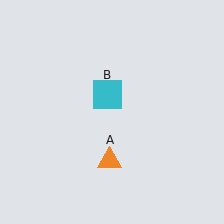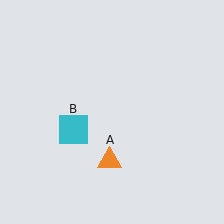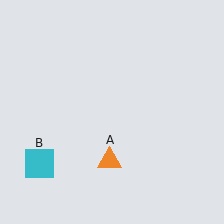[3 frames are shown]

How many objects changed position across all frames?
1 object changed position: cyan square (object B).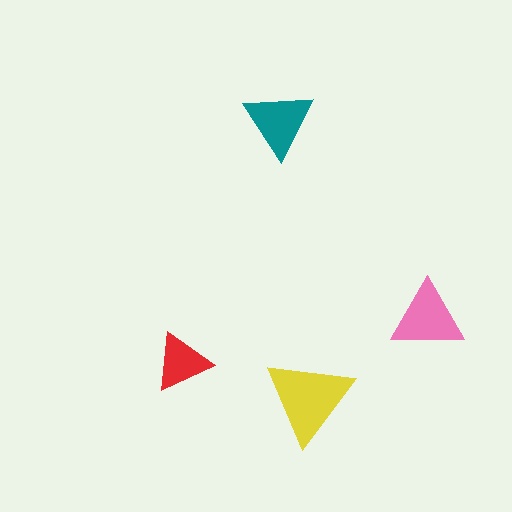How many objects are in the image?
There are 4 objects in the image.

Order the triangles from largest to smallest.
the yellow one, the pink one, the teal one, the red one.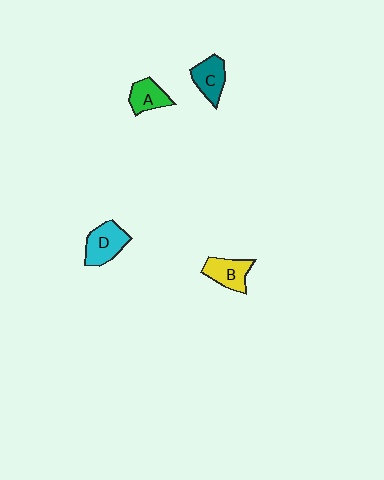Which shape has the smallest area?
Shape A (green).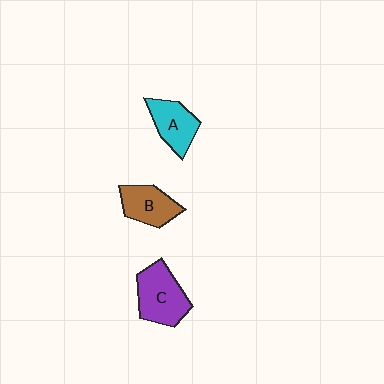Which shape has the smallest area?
Shape A (cyan).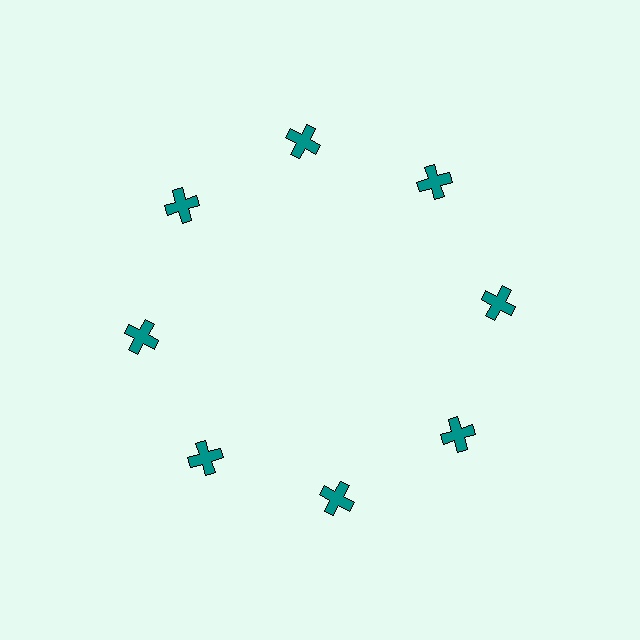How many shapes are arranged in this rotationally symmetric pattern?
There are 8 shapes, arranged in 8 groups of 1.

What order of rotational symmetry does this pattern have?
This pattern has 8-fold rotational symmetry.